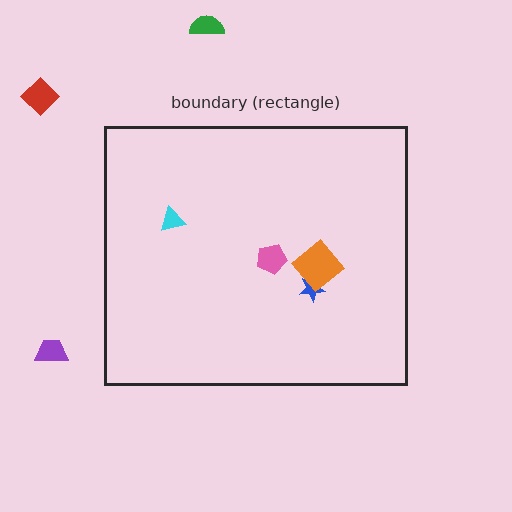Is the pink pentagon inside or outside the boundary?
Inside.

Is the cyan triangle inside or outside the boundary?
Inside.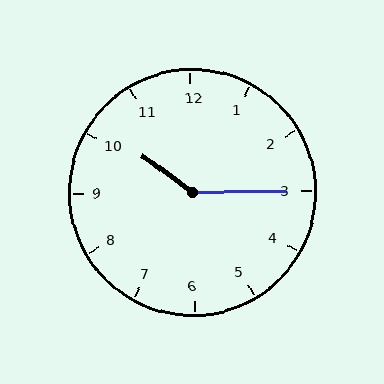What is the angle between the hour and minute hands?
Approximately 142 degrees.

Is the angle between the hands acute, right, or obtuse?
It is obtuse.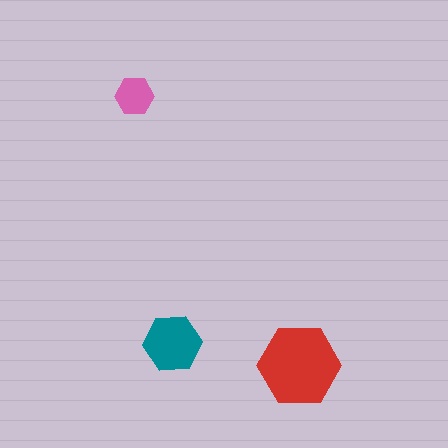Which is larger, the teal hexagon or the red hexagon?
The red one.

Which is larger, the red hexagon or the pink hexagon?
The red one.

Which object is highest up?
The pink hexagon is topmost.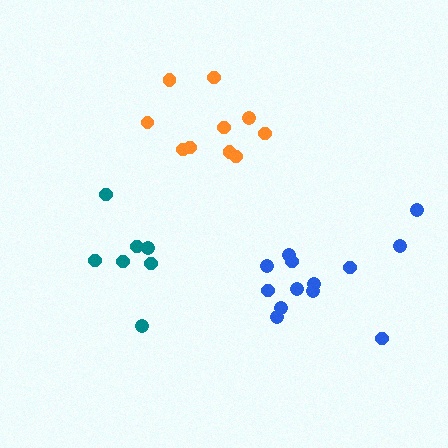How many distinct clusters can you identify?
There are 3 distinct clusters.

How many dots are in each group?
Group 1: 13 dots, Group 2: 10 dots, Group 3: 7 dots (30 total).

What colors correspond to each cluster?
The clusters are colored: blue, orange, teal.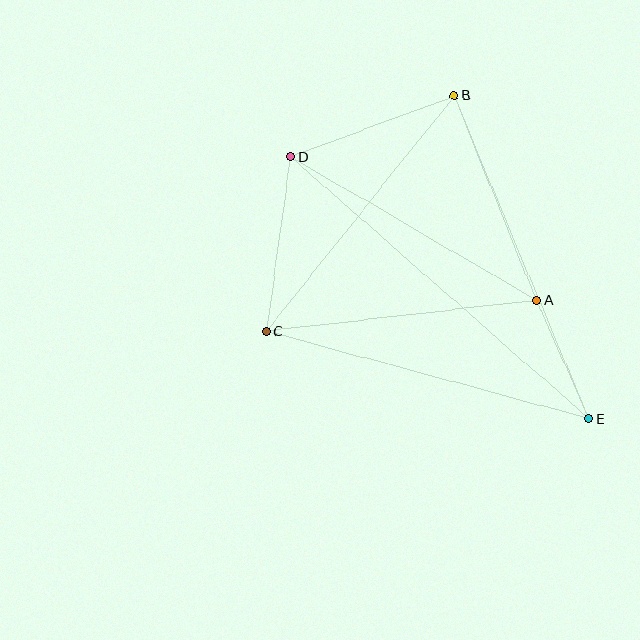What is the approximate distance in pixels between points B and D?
The distance between B and D is approximately 175 pixels.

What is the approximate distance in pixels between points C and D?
The distance between C and D is approximately 176 pixels.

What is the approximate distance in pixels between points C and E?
The distance between C and E is approximately 334 pixels.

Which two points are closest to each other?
Points A and E are closest to each other.